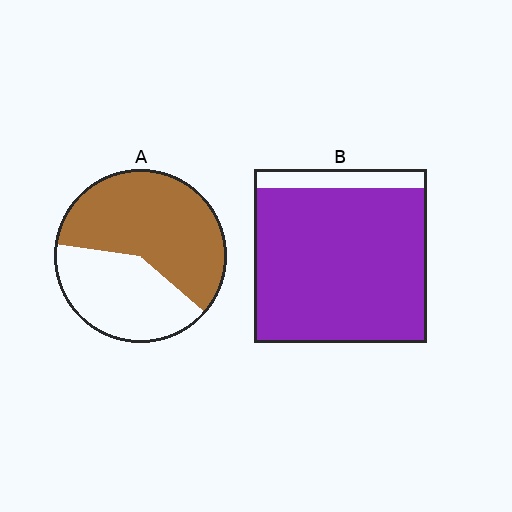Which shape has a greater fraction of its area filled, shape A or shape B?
Shape B.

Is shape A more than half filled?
Yes.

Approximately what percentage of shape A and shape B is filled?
A is approximately 60% and B is approximately 90%.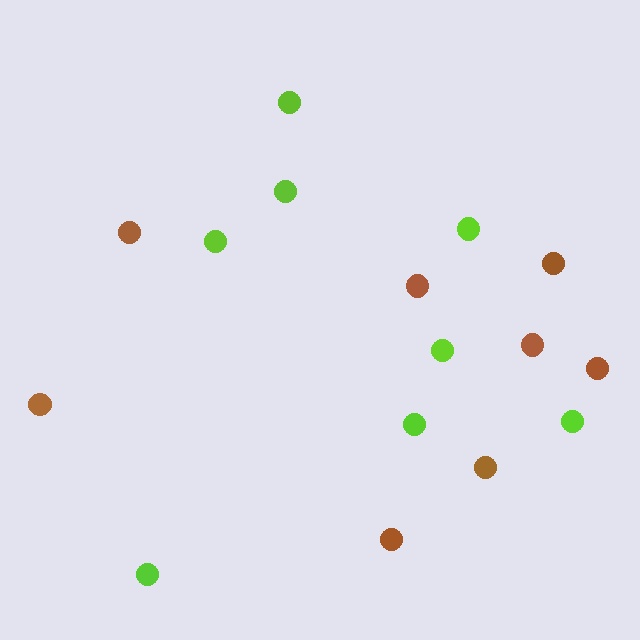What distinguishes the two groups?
There are 2 groups: one group of brown circles (8) and one group of lime circles (8).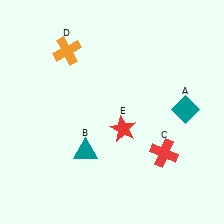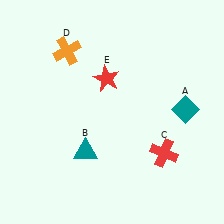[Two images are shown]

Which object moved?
The red star (E) moved up.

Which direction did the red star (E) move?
The red star (E) moved up.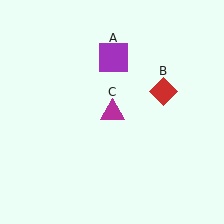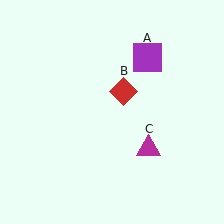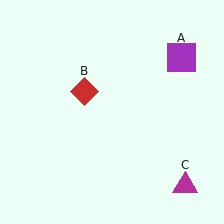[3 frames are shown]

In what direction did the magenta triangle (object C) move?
The magenta triangle (object C) moved down and to the right.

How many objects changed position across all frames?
3 objects changed position: purple square (object A), red diamond (object B), magenta triangle (object C).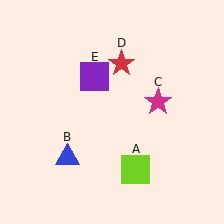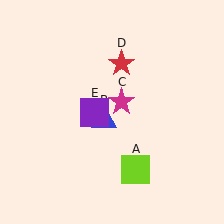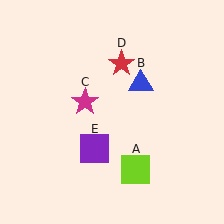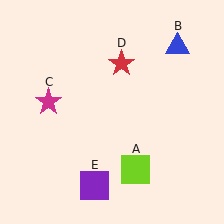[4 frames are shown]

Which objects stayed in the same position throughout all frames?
Lime square (object A) and red star (object D) remained stationary.